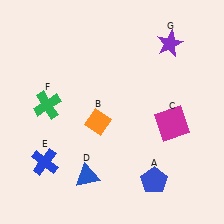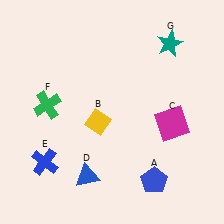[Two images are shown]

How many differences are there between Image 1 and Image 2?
There are 2 differences between the two images.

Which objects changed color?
B changed from orange to yellow. G changed from purple to teal.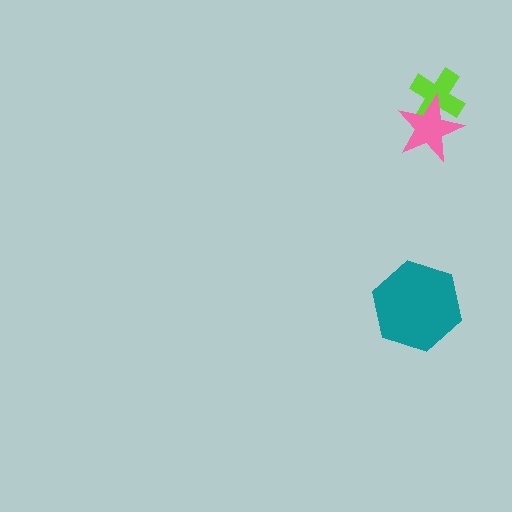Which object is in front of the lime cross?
The pink star is in front of the lime cross.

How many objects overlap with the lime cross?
1 object overlaps with the lime cross.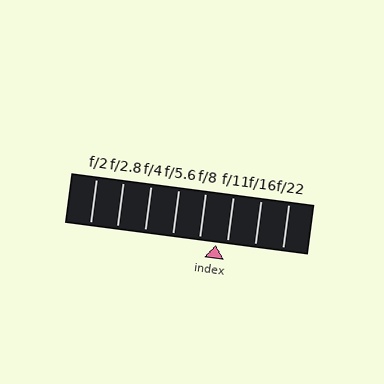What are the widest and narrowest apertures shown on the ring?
The widest aperture shown is f/2 and the narrowest is f/22.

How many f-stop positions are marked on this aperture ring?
There are 8 f-stop positions marked.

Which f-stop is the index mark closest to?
The index mark is closest to f/11.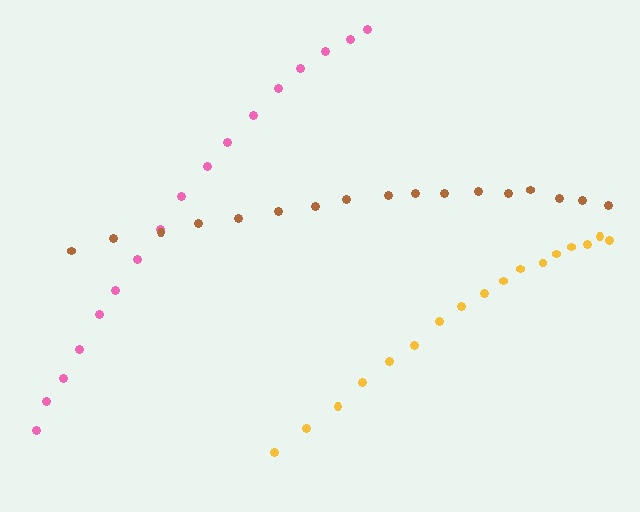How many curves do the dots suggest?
There are 3 distinct paths.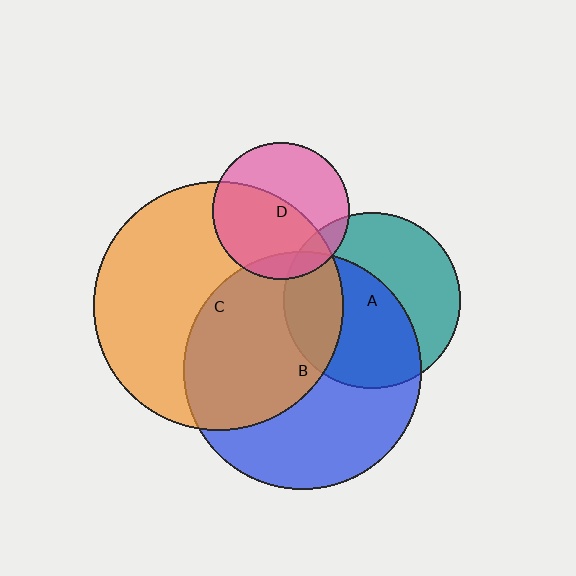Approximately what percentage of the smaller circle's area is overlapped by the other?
Approximately 10%.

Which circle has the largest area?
Circle C (orange).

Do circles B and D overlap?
Yes.